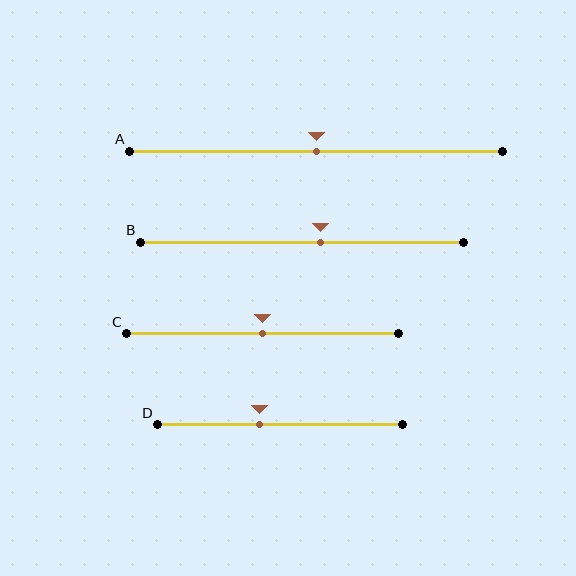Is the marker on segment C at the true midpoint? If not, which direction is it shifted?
Yes, the marker on segment C is at the true midpoint.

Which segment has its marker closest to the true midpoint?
Segment A has its marker closest to the true midpoint.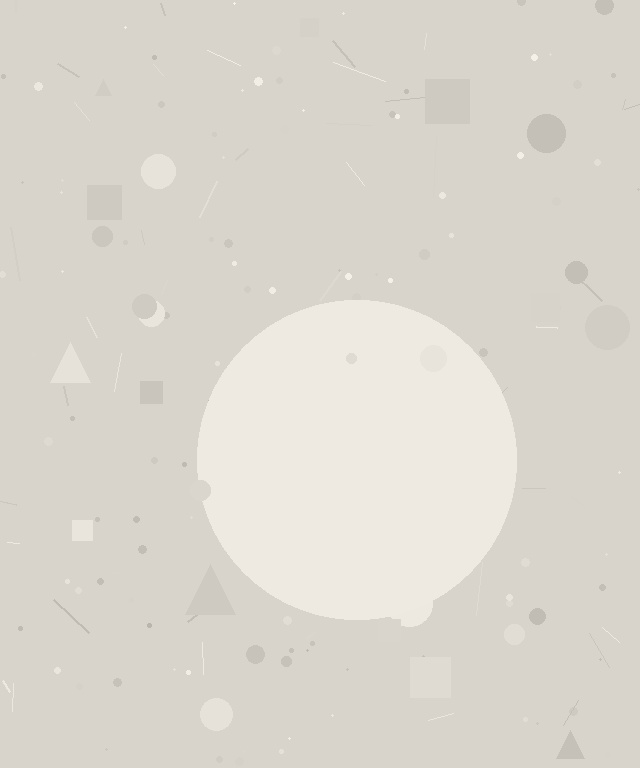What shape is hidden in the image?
A circle is hidden in the image.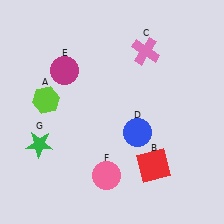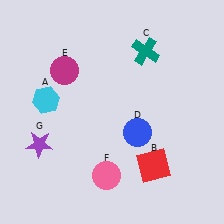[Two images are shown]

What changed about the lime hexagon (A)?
In Image 1, A is lime. In Image 2, it changed to cyan.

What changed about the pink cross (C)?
In Image 1, C is pink. In Image 2, it changed to teal.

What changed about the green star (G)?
In Image 1, G is green. In Image 2, it changed to purple.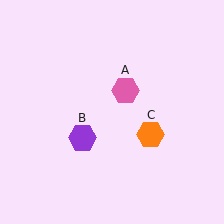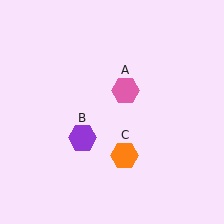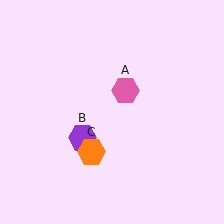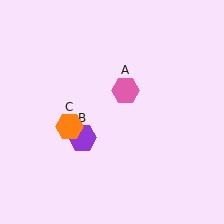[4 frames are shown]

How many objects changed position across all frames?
1 object changed position: orange hexagon (object C).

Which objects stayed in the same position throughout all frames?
Pink hexagon (object A) and purple hexagon (object B) remained stationary.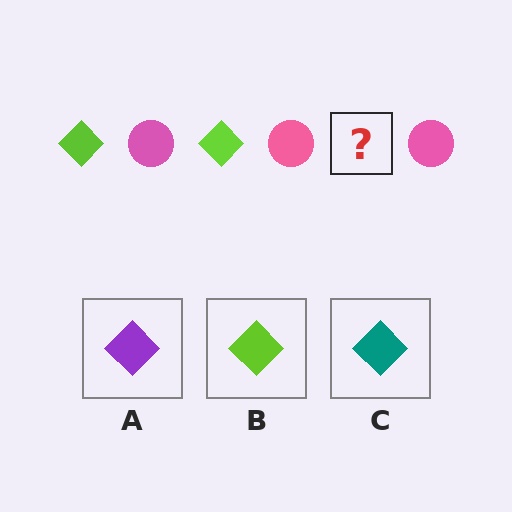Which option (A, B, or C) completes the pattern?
B.